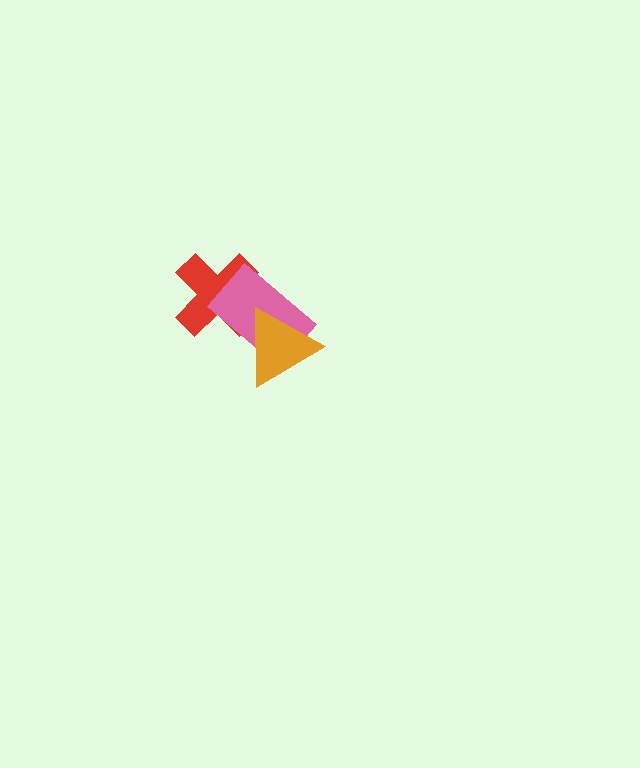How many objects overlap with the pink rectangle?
2 objects overlap with the pink rectangle.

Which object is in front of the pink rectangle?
The orange triangle is in front of the pink rectangle.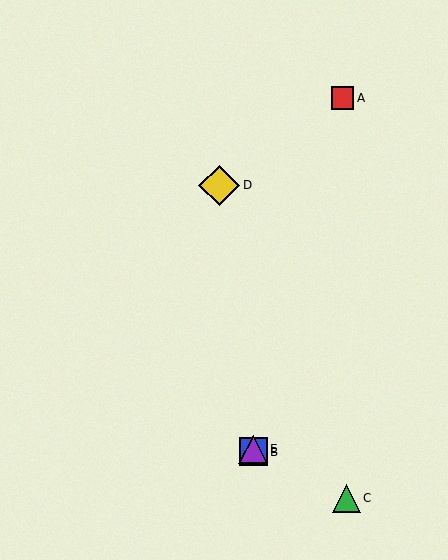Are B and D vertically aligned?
No, B is at x≈253 and D is at x≈219.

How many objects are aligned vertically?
2 objects (B, E) are aligned vertically.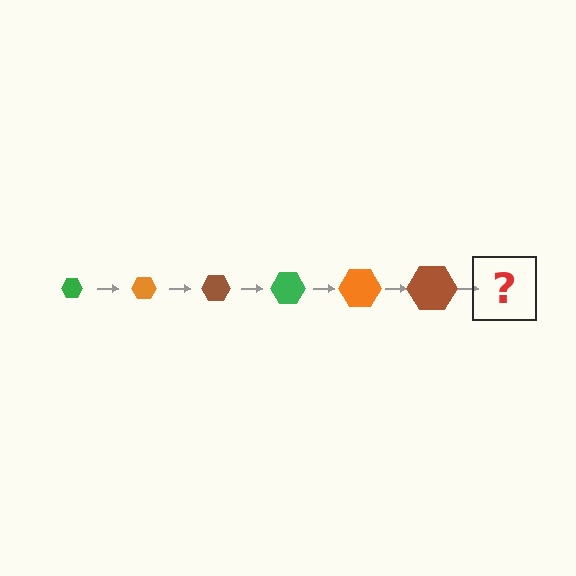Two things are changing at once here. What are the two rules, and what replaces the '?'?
The two rules are that the hexagon grows larger each step and the color cycles through green, orange, and brown. The '?' should be a green hexagon, larger than the previous one.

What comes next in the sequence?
The next element should be a green hexagon, larger than the previous one.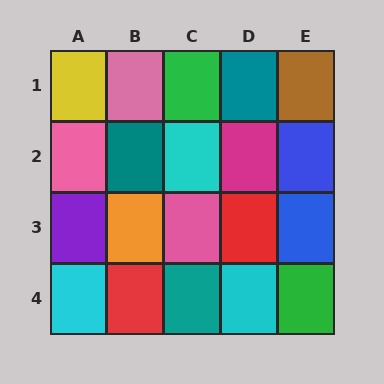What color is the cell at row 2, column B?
Teal.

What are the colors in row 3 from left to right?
Purple, orange, pink, red, blue.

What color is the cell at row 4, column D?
Cyan.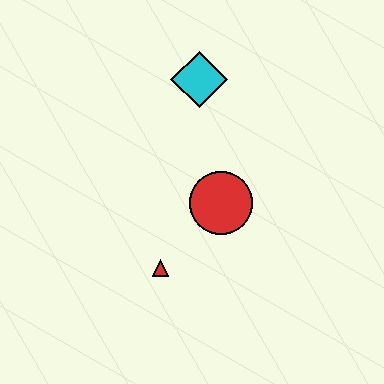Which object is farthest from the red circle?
The cyan diamond is farthest from the red circle.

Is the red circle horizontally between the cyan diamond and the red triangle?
No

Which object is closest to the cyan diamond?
The red circle is closest to the cyan diamond.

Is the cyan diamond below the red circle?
No